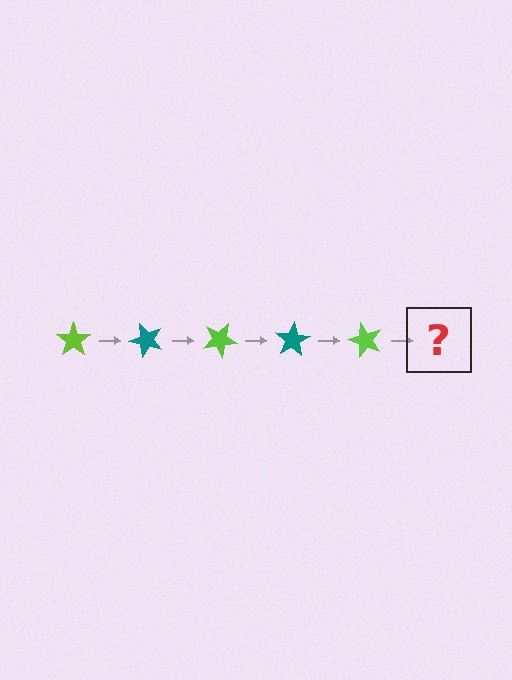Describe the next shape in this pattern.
It should be a teal star, rotated 250 degrees from the start.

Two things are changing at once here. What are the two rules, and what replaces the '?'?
The two rules are that it rotates 50 degrees each step and the color cycles through lime and teal. The '?' should be a teal star, rotated 250 degrees from the start.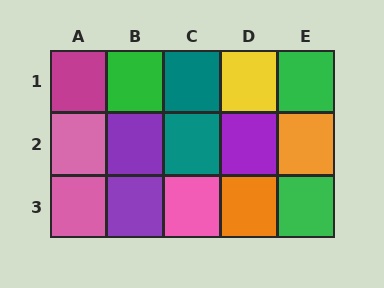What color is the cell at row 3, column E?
Green.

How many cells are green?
3 cells are green.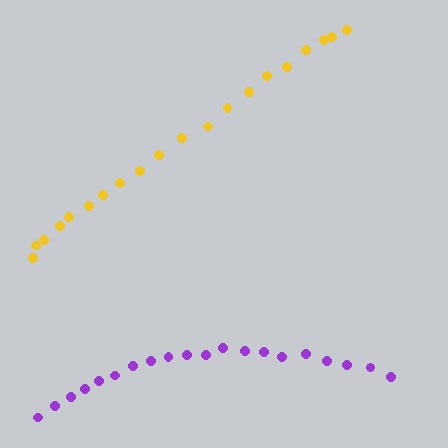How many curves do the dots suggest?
There are 2 distinct paths.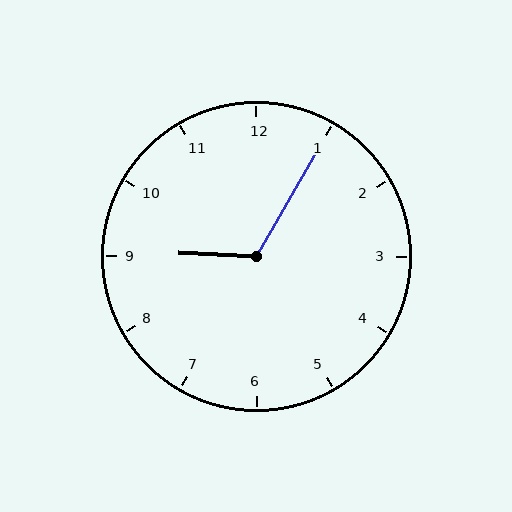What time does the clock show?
9:05.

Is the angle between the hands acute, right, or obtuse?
It is obtuse.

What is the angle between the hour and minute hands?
Approximately 118 degrees.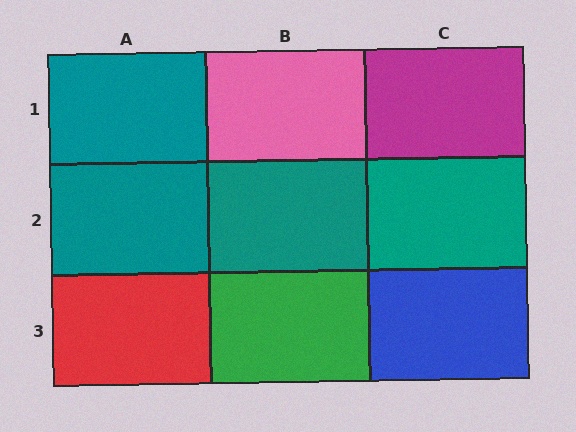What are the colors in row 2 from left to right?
Teal, teal, teal.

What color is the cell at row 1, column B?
Pink.